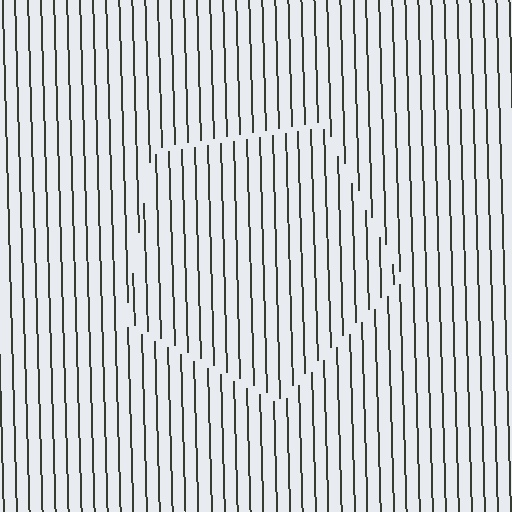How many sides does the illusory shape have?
5 sides — the line-ends trace a pentagon.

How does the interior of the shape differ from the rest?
The interior of the shape contains the same grating, shifted by half a period — the contour is defined by the phase discontinuity where line-ends from the inner and outer gratings abut.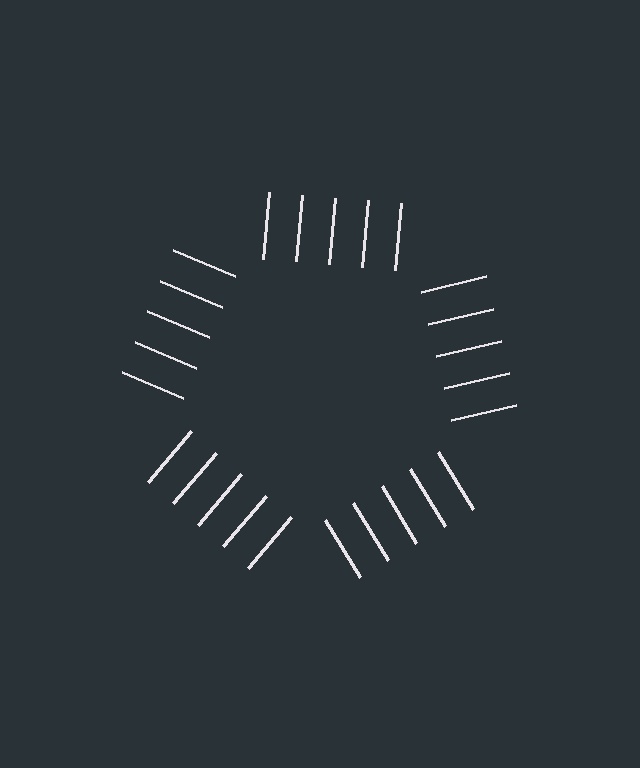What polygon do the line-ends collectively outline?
An illusory pentagon — the line segments terminate on its edges but no continuous stroke is drawn.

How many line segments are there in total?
25 — 5 along each of the 5 edges.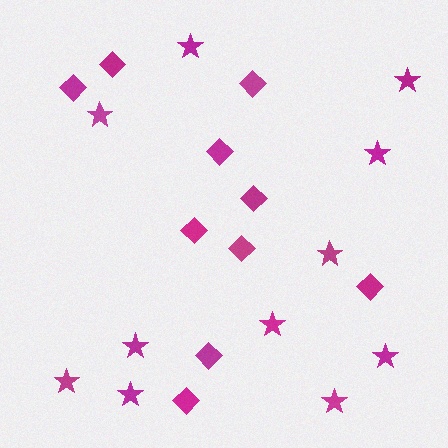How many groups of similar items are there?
There are 2 groups: one group of diamonds (10) and one group of stars (11).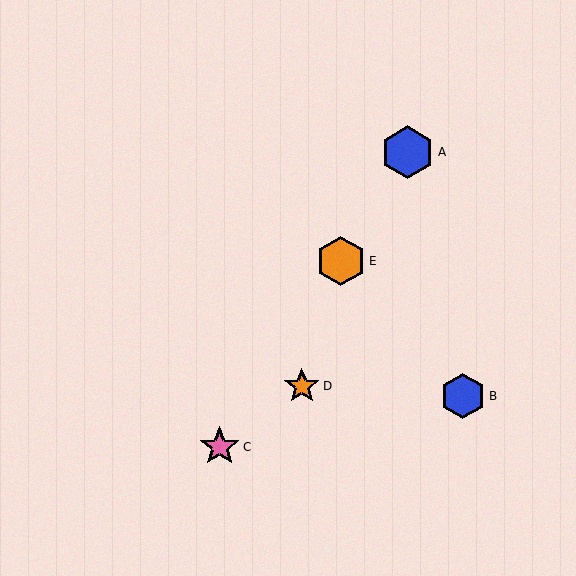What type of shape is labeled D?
Shape D is an orange star.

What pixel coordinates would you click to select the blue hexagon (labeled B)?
Click at (463, 396) to select the blue hexagon B.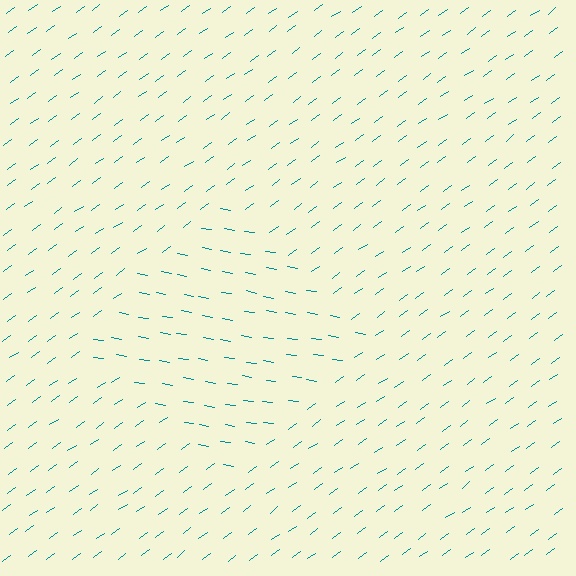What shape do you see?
I see a diamond.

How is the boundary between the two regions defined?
The boundary is defined purely by a change in line orientation (approximately 45 degrees difference). All lines are the same color and thickness.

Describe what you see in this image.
The image is filled with small teal line segments. A diamond region in the image has lines oriented differently from the surrounding lines, creating a visible texture boundary.